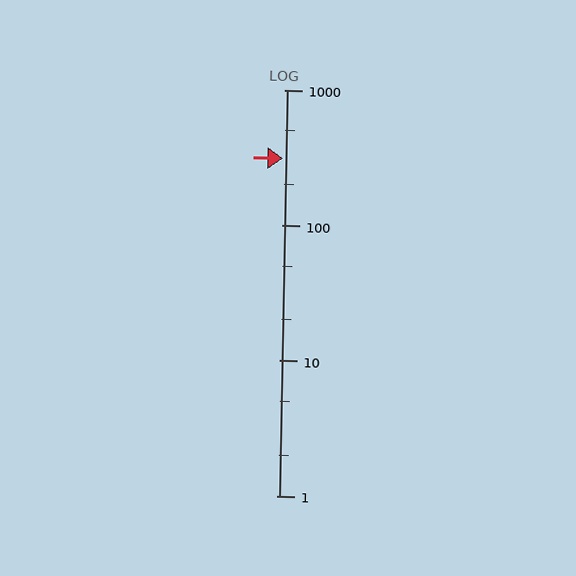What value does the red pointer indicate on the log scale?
The pointer indicates approximately 310.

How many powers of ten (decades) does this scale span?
The scale spans 3 decades, from 1 to 1000.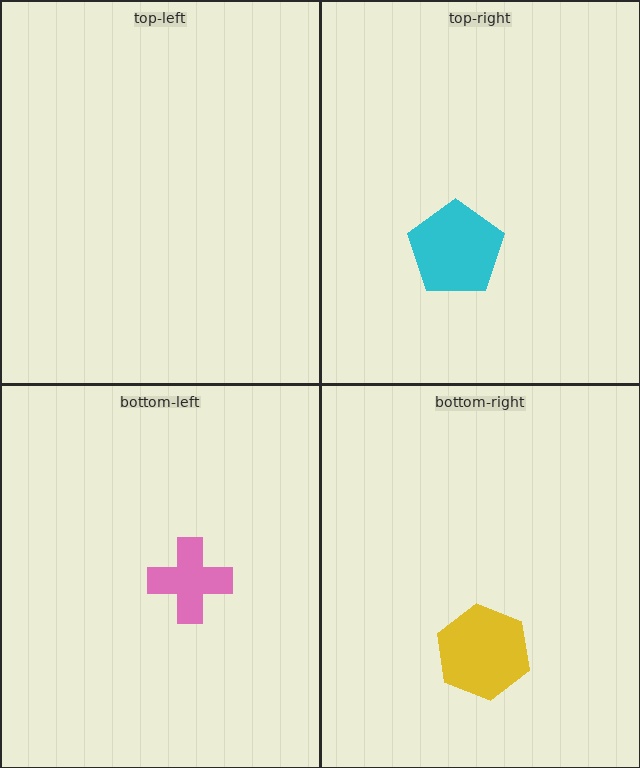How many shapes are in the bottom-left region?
1.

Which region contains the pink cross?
The bottom-left region.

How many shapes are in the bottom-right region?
1.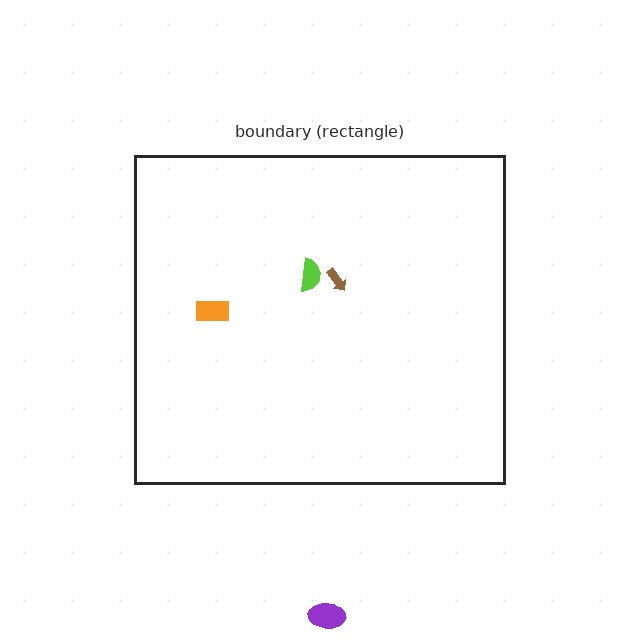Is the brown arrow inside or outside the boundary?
Inside.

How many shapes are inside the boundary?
3 inside, 1 outside.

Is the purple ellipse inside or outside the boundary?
Outside.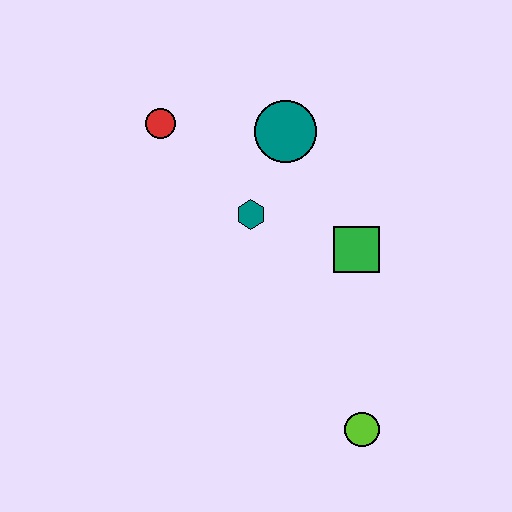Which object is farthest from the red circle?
The lime circle is farthest from the red circle.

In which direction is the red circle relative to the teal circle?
The red circle is to the left of the teal circle.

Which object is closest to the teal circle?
The teal hexagon is closest to the teal circle.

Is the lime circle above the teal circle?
No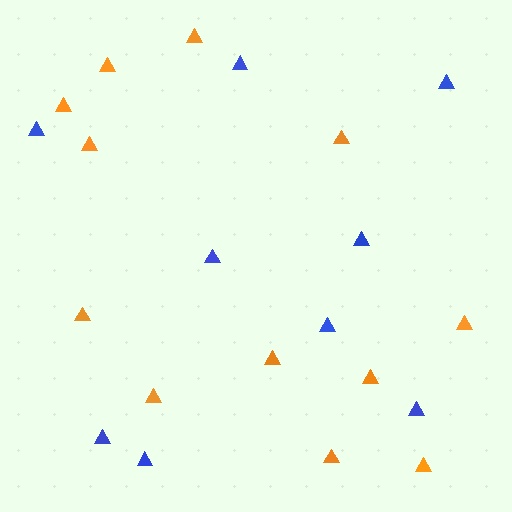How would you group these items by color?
There are 2 groups: one group of blue triangles (9) and one group of orange triangles (12).